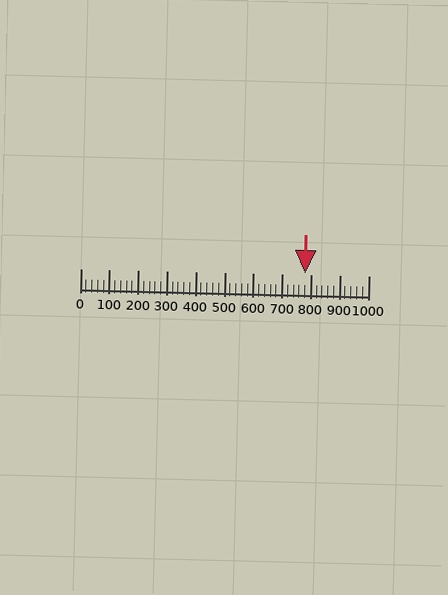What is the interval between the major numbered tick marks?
The major tick marks are spaced 100 units apart.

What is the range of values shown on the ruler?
The ruler shows values from 0 to 1000.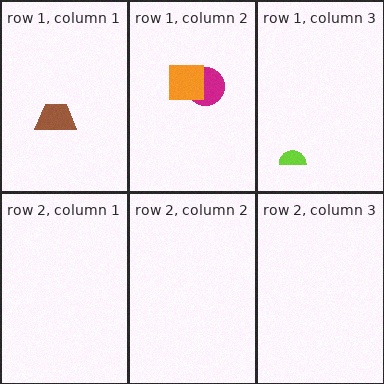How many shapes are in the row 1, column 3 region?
1.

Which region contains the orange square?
The row 1, column 2 region.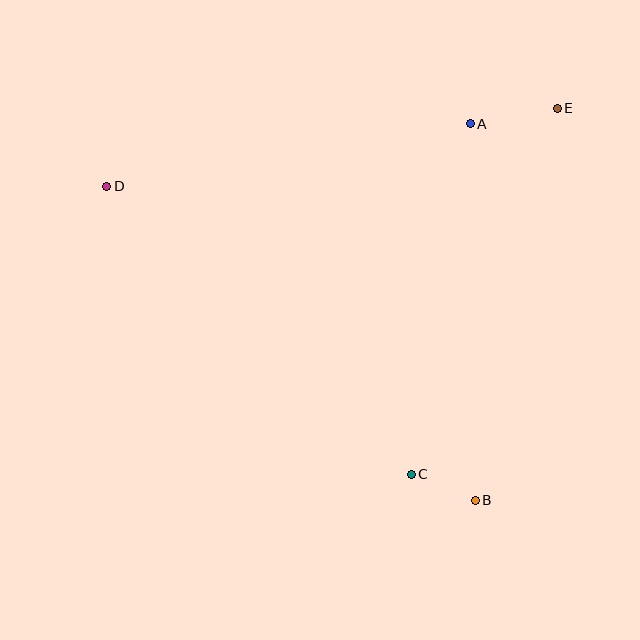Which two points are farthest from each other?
Points B and D are farthest from each other.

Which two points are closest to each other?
Points B and C are closest to each other.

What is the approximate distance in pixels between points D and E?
The distance between D and E is approximately 457 pixels.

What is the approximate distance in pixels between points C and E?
The distance between C and E is approximately 394 pixels.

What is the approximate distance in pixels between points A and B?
The distance between A and B is approximately 377 pixels.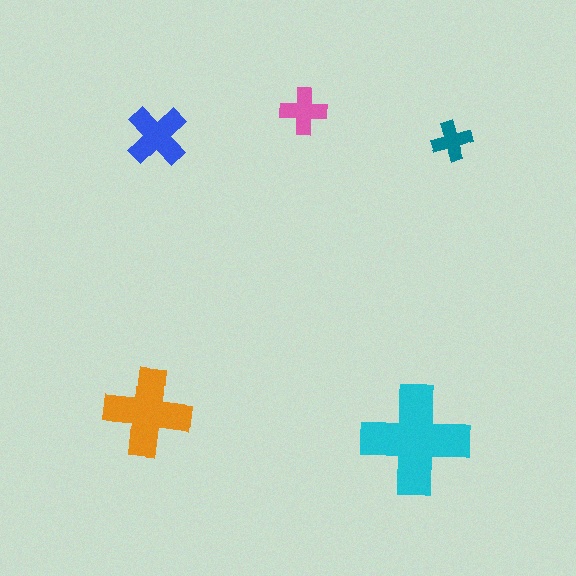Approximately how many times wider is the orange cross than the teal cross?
About 2 times wider.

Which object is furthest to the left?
The orange cross is leftmost.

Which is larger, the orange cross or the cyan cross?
The cyan one.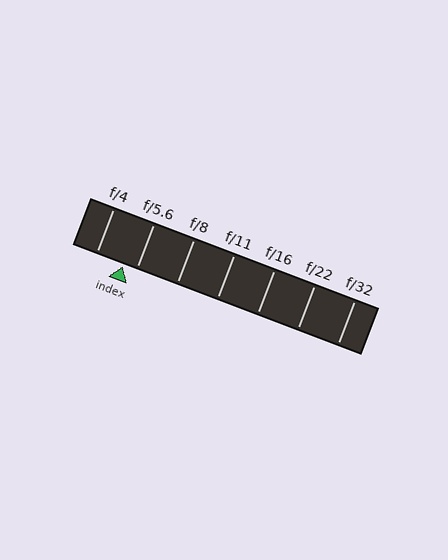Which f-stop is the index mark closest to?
The index mark is closest to f/5.6.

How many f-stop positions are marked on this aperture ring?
There are 7 f-stop positions marked.